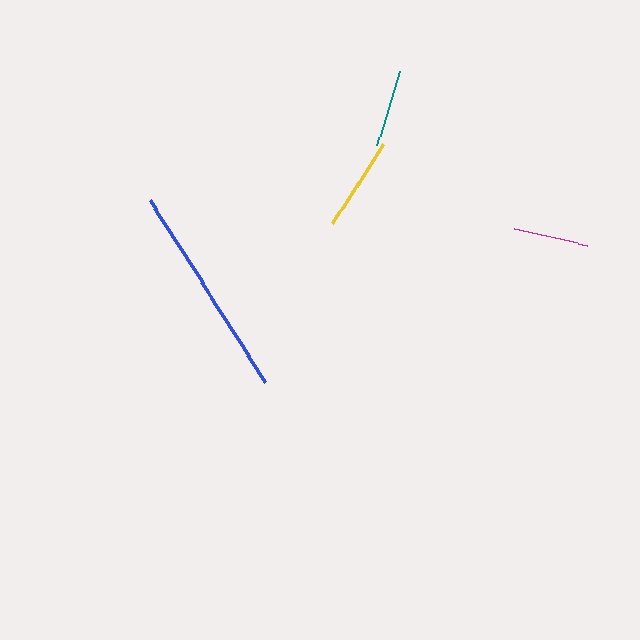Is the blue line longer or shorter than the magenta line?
The blue line is longer than the magenta line.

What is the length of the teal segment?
The teal segment is approximately 77 pixels long.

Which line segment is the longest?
The blue line is the longest at approximately 216 pixels.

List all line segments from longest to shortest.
From longest to shortest: blue, yellow, teal, magenta.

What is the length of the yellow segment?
The yellow segment is approximately 94 pixels long.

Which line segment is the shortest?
The magenta line is the shortest at approximately 74 pixels.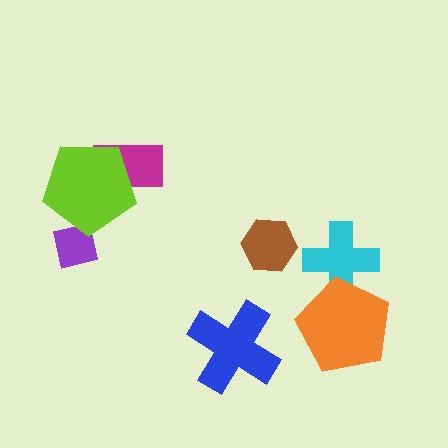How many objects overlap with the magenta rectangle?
1 object overlaps with the magenta rectangle.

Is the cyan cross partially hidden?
Yes, it is partially covered by another shape.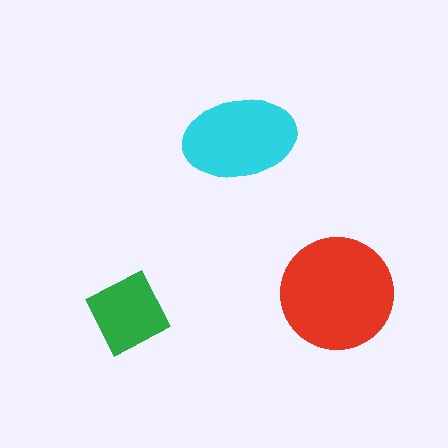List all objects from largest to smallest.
The red circle, the cyan ellipse, the green diamond.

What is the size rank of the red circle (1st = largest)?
1st.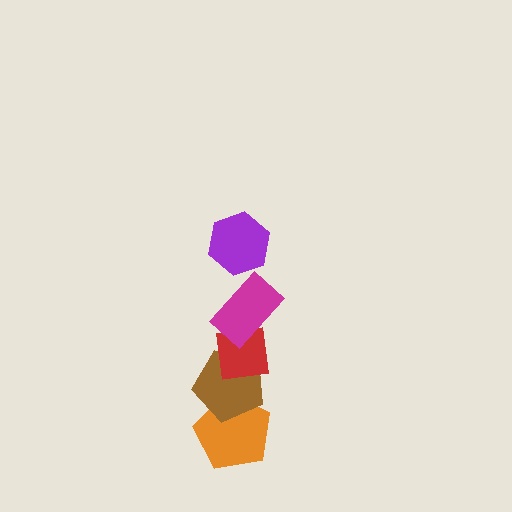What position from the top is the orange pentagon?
The orange pentagon is 5th from the top.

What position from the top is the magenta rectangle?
The magenta rectangle is 2nd from the top.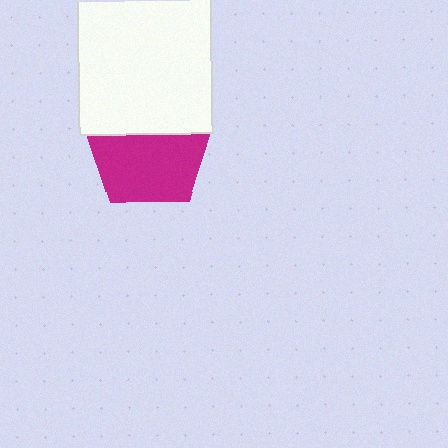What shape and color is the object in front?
The object in front is a white rectangle.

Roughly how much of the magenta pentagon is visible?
About half of it is visible (roughly 64%).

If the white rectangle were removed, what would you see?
You would see the complete magenta pentagon.